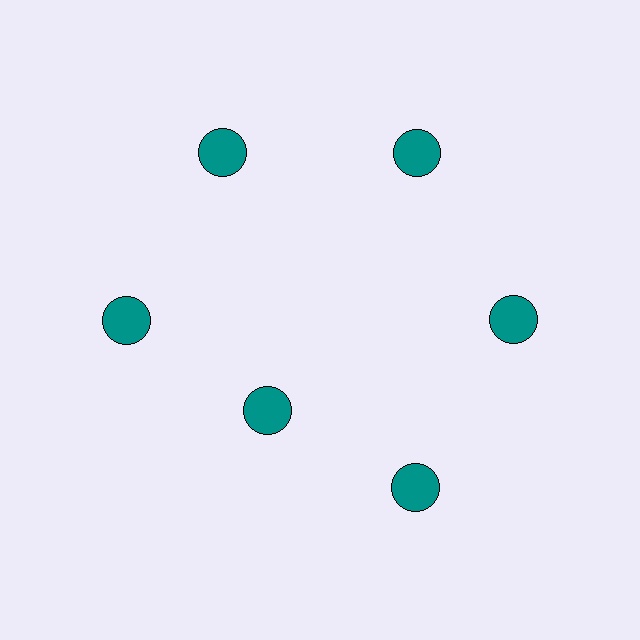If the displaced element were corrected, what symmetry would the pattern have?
It would have 6-fold rotational symmetry — the pattern would map onto itself every 60 degrees.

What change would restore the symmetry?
The symmetry would be restored by moving it outward, back onto the ring so that all 6 circles sit at equal angles and equal distance from the center.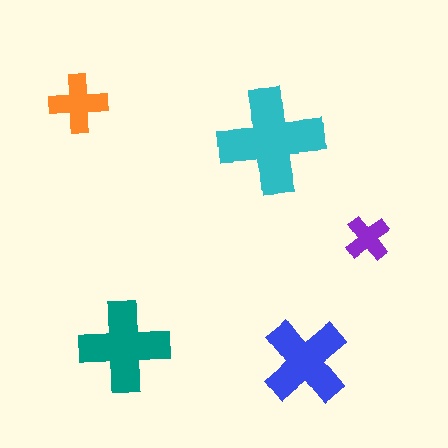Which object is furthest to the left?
The orange cross is leftmost.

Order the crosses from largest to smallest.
the cyan one, the teal one, the blue one, the orange one, the purple one.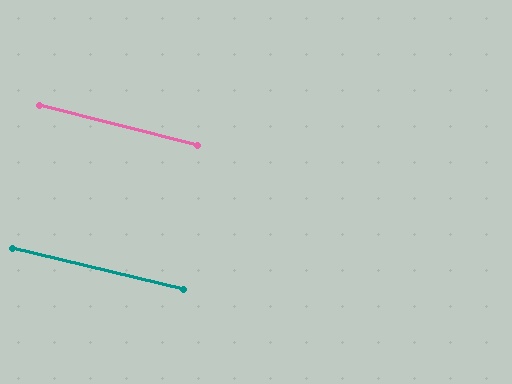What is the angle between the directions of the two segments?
Approximately 1 degree.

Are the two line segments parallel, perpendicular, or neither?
Parallel — their directions differ by only 0.5°.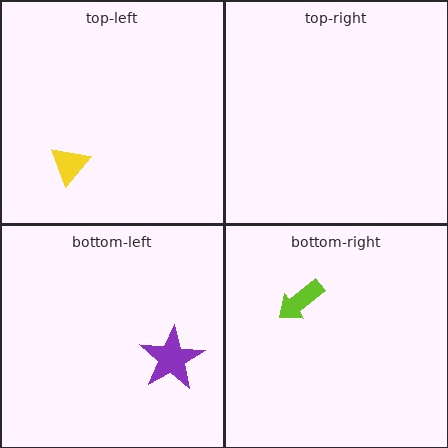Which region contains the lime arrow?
The bottom-right region.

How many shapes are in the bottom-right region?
1.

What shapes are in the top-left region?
The yellow triangle.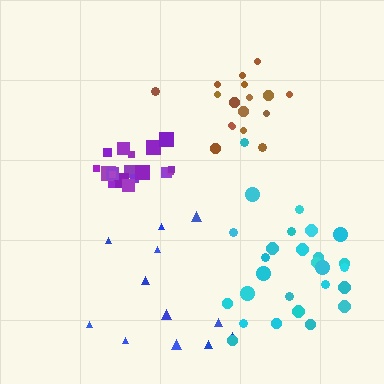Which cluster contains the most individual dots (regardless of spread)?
Cyan (27).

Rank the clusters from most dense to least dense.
purple, brown, cyan, blue.